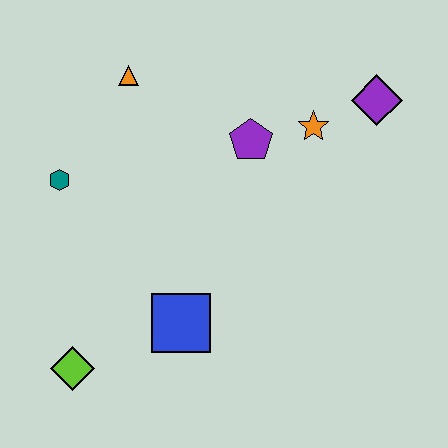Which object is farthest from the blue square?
The purple diamond is farthest from the blue square.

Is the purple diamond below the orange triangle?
Yes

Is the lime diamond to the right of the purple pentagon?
No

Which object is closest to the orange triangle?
The teal hexagon is closest to the orange triangle.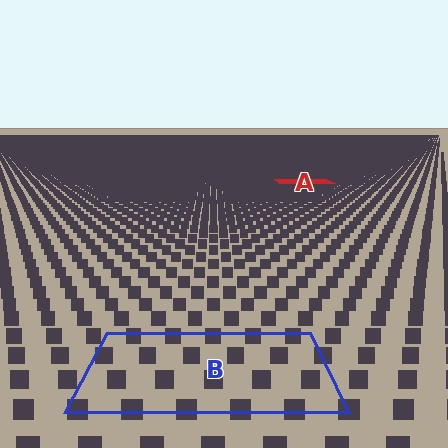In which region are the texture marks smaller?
The texture marks are smaller in region A, because it is farther away.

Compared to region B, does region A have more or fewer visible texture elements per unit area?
Region A has more texture elements per unit area — they are packed more densely because it is farther away.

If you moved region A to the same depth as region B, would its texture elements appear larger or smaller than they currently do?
They would appear larger. At a closer depth, the same texture elements are projected at a bigger on-screen size.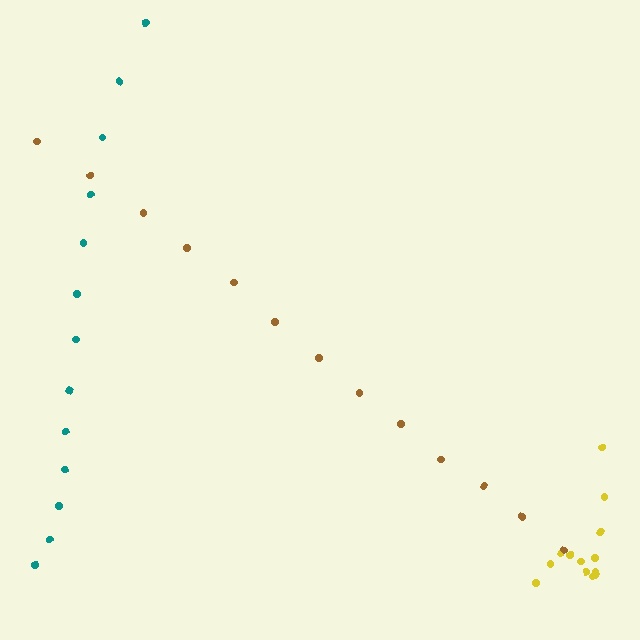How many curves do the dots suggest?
There are 3 distinct paths.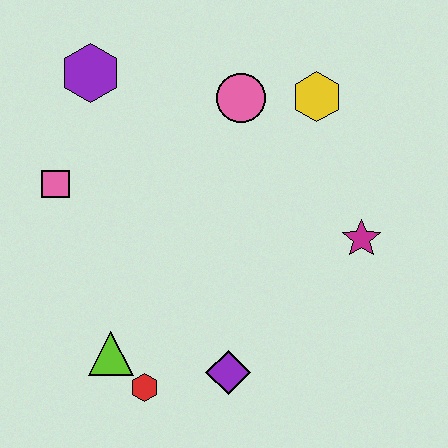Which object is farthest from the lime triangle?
The yellow hexagon is farthest from the lime triangle.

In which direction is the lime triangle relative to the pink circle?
The lime triangle is below the pink circle.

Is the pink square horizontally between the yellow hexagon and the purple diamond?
No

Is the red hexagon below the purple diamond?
Yes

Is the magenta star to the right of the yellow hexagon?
Yes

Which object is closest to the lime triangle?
The red hexagon is closest to the lime triangle.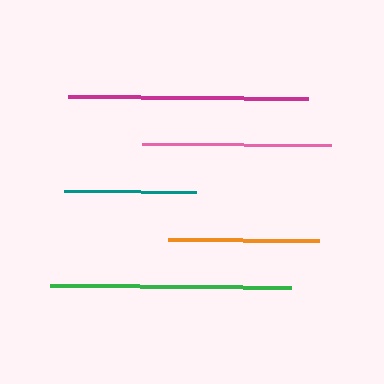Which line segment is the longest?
The green line is the longest at approximately 241 pixels.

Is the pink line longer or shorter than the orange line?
The pink line is longer than the orange line.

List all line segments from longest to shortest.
From longest to shortest: green, magenta, pink, orange, teal.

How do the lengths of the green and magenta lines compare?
The green and magenta lines are approximately the same length.